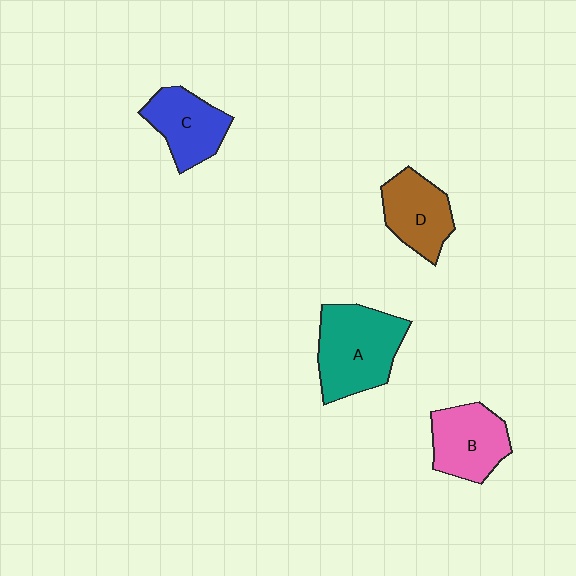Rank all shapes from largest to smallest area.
From largest to smallest: A (teal), B (pink), C (blue), D (brown).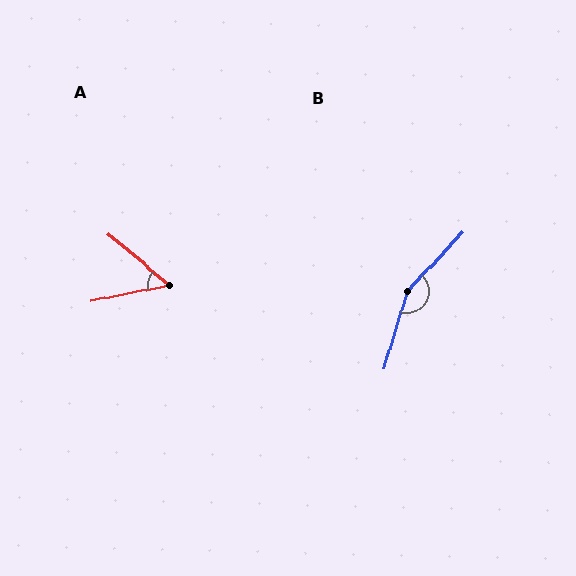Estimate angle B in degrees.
Approximately 153 degrees.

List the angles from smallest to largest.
A (51°), B (153°).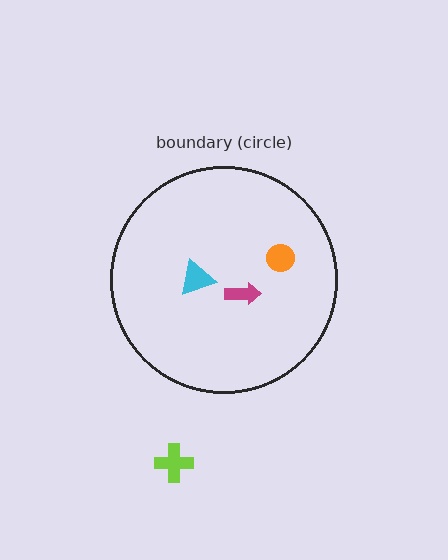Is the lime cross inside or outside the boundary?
Outside.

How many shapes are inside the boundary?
3 inside, 1 outside.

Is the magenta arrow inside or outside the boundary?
Inside.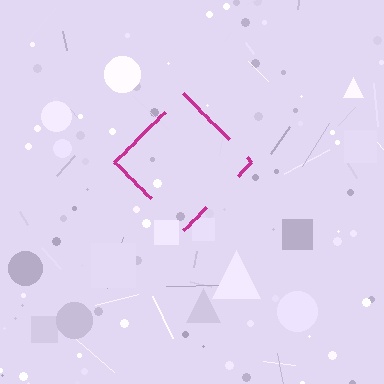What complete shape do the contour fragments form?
The contour fragments form a diamond.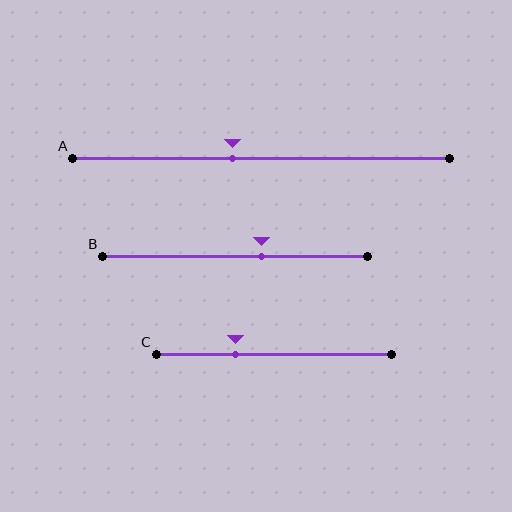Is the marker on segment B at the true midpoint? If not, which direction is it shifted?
No, the marker on segment B is shifted to the right by about 10% of the segment length.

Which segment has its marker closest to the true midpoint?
Segment A has its marker closest to the true midpoint.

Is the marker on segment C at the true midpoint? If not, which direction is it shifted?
No, the marker on segment C is shifted to the left by about 16% of the segment length.